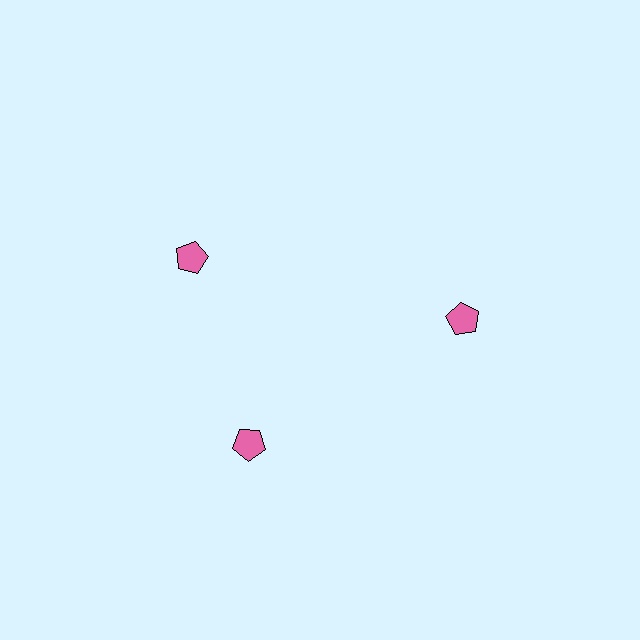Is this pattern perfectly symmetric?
No. The 3 pink pentagons are arranged in a ring, but one element near the 11 o'clock position is rotated out of alignment along the ring, breaking the 3-fold rotational symmetry.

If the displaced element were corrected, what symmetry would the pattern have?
It would have 3-fold rotational symmetry — the pattern would map onto itself every 120 degrees.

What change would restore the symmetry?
The symmetry would be restored by rotating it back into even spacing with its neighbors so that all 3 pentagons sit at equal angles and equal distance from the center.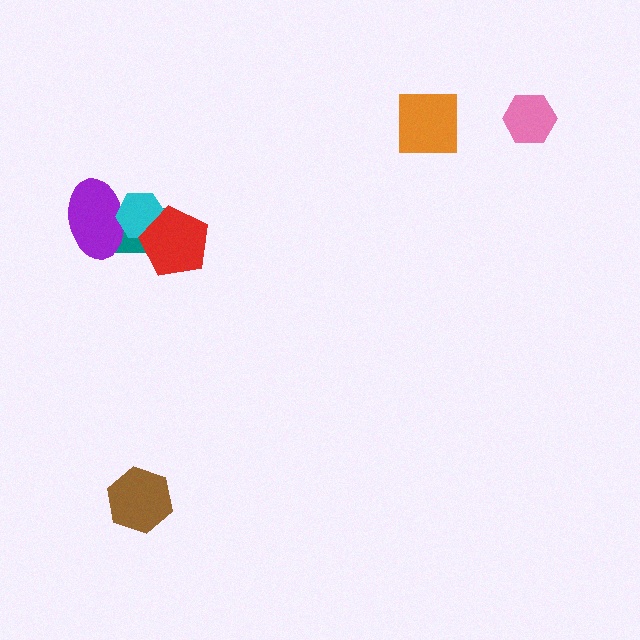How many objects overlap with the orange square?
0 objects overlap with the orange square.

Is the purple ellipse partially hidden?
Yes, it is partially covered by another shape.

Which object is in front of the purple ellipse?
The cyan hexagon is in front of the purple ellipse.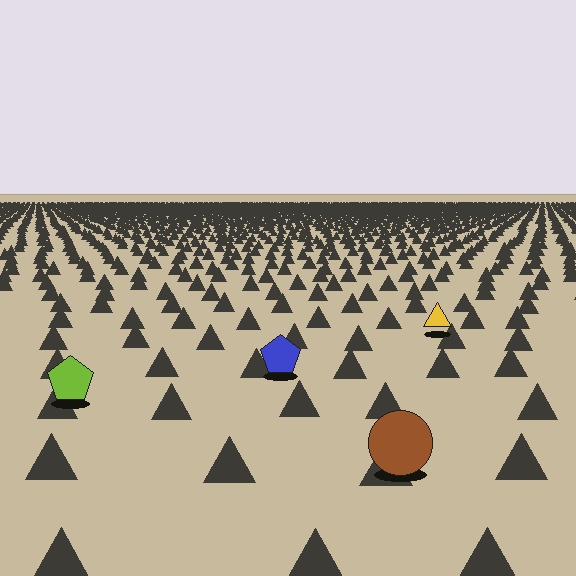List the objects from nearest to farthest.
From nearest to farthest: the brown circle, the lime pentagon, the blue pentagon, the yellow triangle.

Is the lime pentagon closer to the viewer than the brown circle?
No. The brown circle is closer — you can tell from the texture gradient: the ground texture is coarser near it.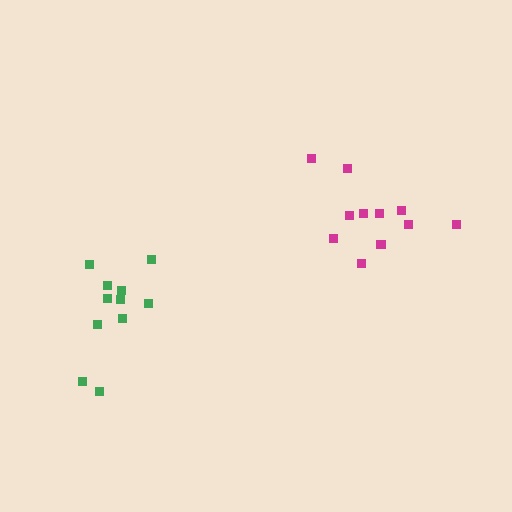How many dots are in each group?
Group 1: 11 dots, Group 2: 11 dots (22 total).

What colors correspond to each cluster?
The clusters are colored: magenta, green.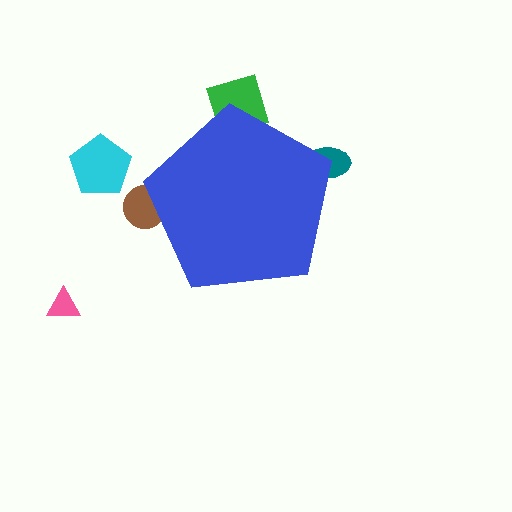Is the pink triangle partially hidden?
No, the pink triangle is fully visible.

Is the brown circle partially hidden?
Yes, the brown circle is partially hidden behind the blue pentagon.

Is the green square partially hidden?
Yes, the green square is partially hidden behind the blue pentagon.